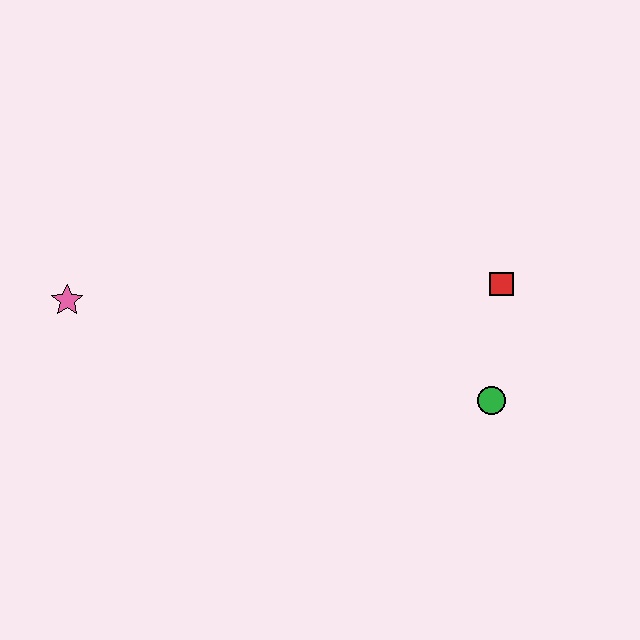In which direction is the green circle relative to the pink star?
The green circle is to the right of the pink star.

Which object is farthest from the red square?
The pink star is farthest from the red square.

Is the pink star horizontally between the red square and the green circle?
No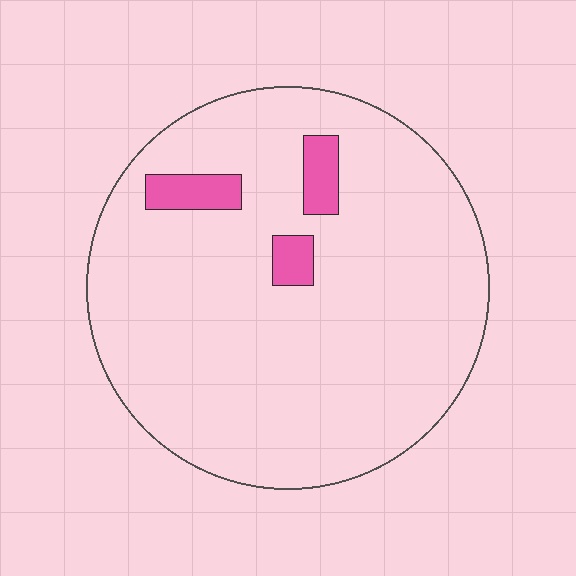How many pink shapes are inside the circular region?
3.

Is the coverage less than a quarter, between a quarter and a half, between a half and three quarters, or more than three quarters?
Less than a quarter.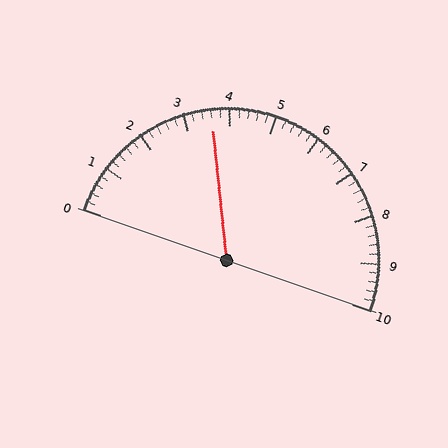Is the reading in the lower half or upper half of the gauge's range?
The reading is in the lower half of the range (0 to 10).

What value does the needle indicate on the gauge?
The needle indicates approximately 3.6.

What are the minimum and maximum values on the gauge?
The gauge ranges from 0 to 10.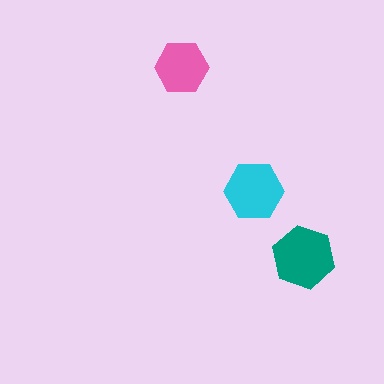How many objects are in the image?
There are 3 objects in the image.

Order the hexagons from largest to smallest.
the teal one, the cyan one, the pink one.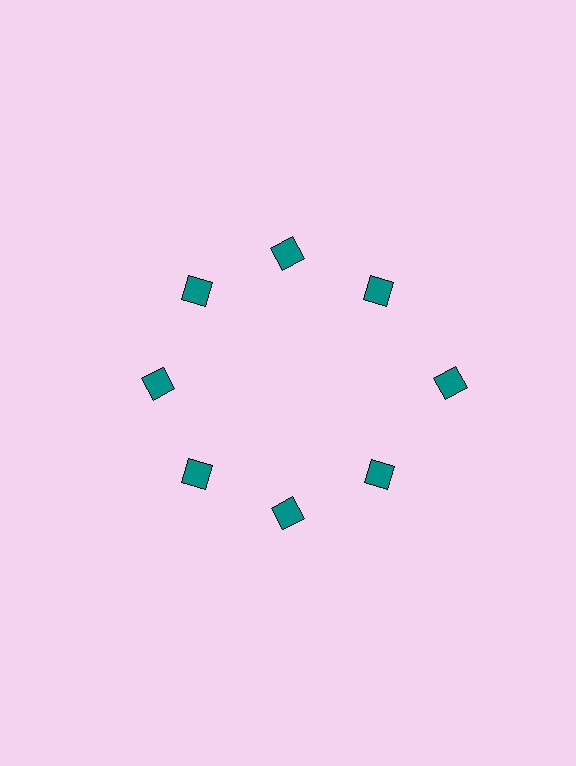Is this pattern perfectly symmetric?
No. The 8 teal diamonds are arranged in a ring, but one element near the 3 o'clock position is pushed outward from the center, breaking the 8-fold rotational symmetry.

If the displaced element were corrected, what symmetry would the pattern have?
It would have 8-fold rotational symmetry — the pattern would map onto itself every 45 degrees.